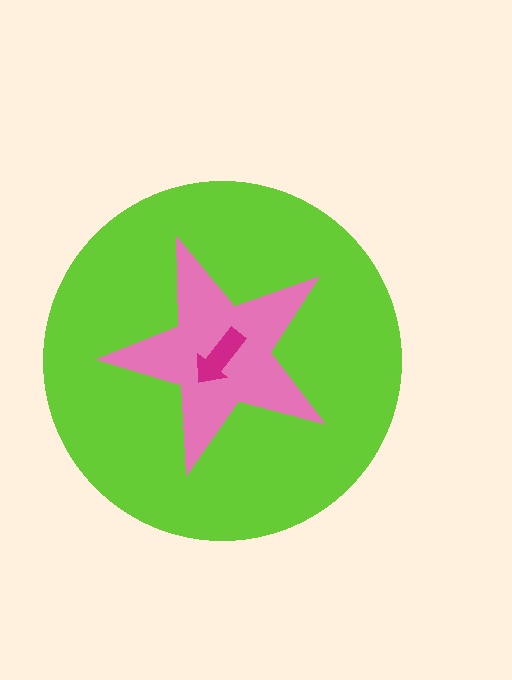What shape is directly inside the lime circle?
The pink star.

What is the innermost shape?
The magenta arrow.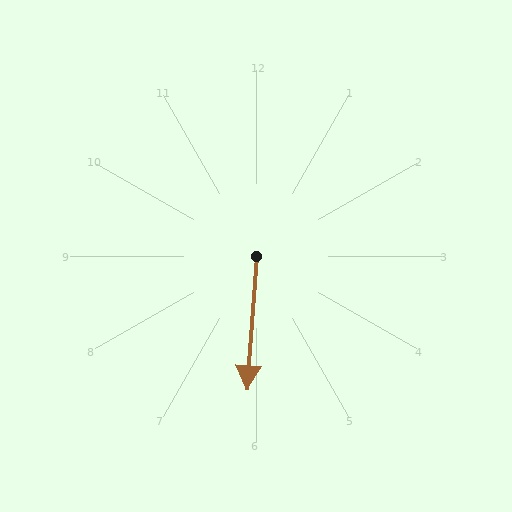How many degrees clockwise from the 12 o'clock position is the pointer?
Approximately 184 degrees.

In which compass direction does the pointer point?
South.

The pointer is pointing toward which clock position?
Roughly 6 o'clock.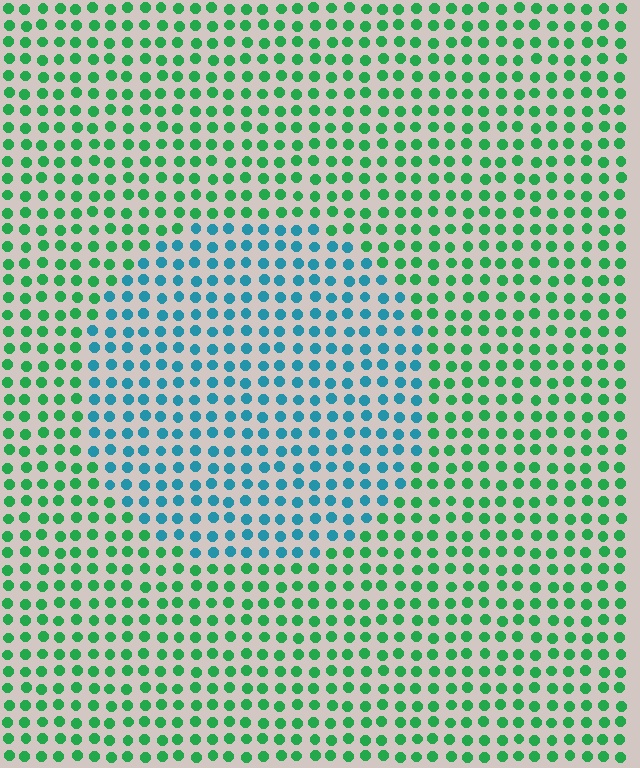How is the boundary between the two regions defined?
The boundary is defined purely by a slight shift in hue (about 51 degrees). Spacing, size, and orientation are identical on both sides.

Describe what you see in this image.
The image is filled with small green elements in a uniform arrangement. A circle-shaped region is visible where the elements are tinted to a slightly different hue, forming a subtle color boundary.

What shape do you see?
I see a circle.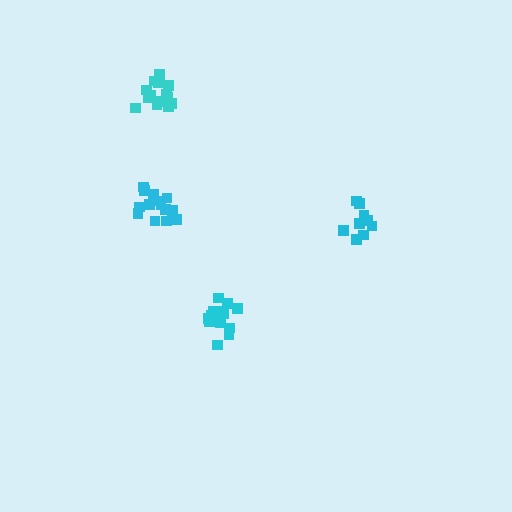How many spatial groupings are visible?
There are 4 spatial groupings.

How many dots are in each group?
Group 1: 14 dots, Group 2: 14 dots, Group 3: 9 dots, Group 4: 14 dots (51 total).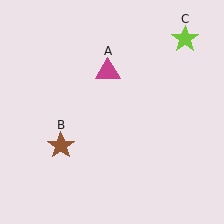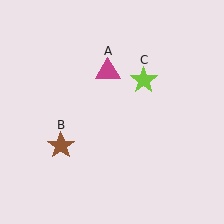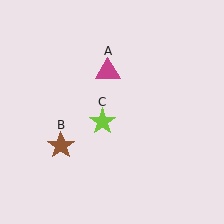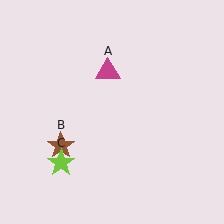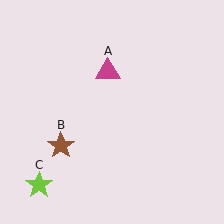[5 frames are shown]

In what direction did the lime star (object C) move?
The lime star (object C) moved down and to the left.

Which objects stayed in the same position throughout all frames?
Magenta triangle (object A) and brown star (object B) remained stationary.